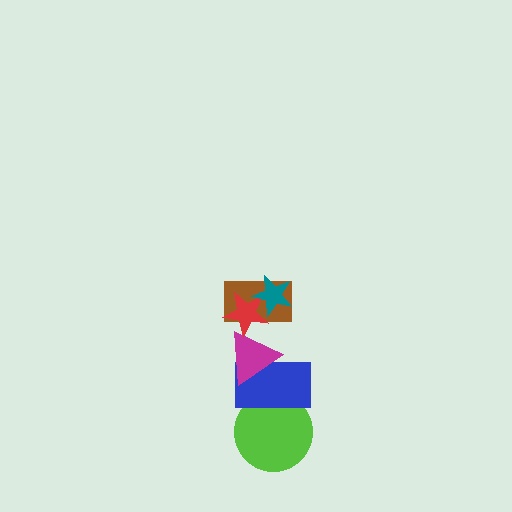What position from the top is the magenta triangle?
The magenta triangle is 4th from the top.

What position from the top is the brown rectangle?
The brown rectangle is 3rd from the top.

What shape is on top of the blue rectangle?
The magenta triangle is on top of the blue rectangle.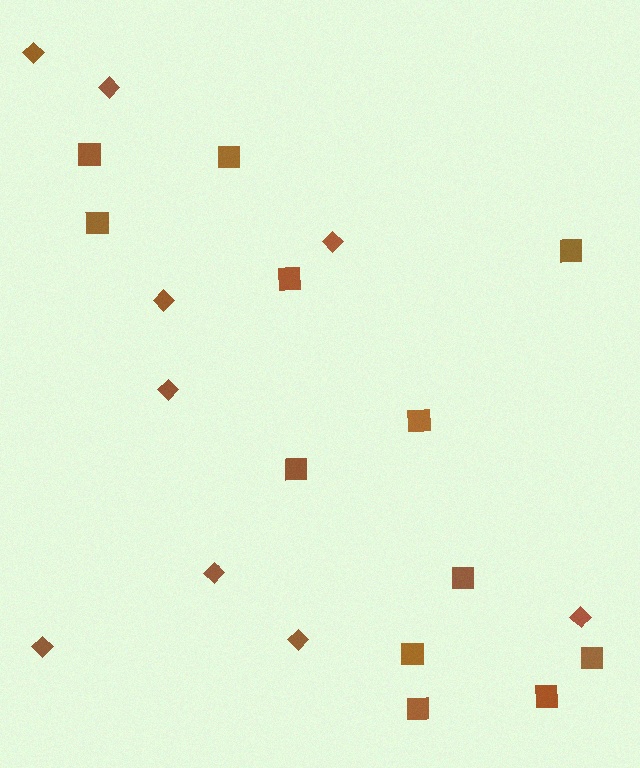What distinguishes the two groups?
There are 2 groups: one group of diamonds (9) and one group of squares (12).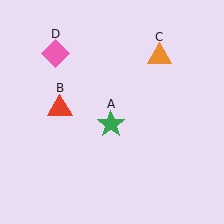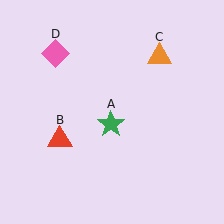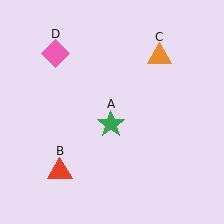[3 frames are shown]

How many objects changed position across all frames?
1 object changed position: red triangle (object B).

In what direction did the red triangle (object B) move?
The red triangle (object B) moved down.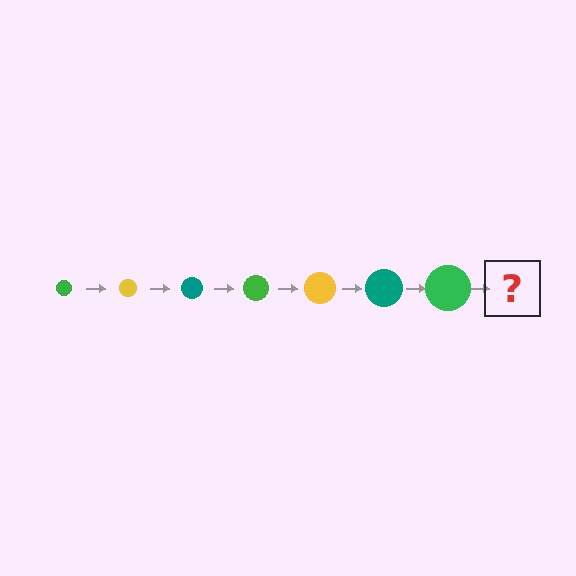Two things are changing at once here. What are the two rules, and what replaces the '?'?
The two rules are that the circle grows larger each step and the color cycles through green, yellow, and teal. The '?' should be a yellow circle, larger than the previous one.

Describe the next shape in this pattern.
It should be a yellow circle, larger than the previous one.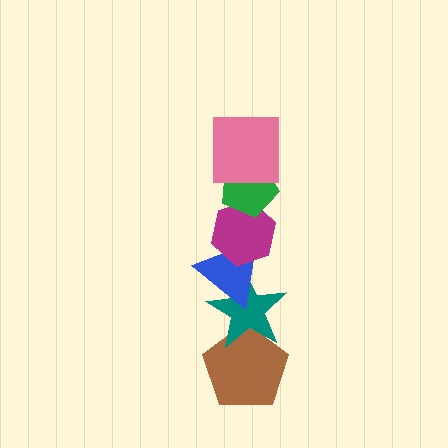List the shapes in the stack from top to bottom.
From top to bottom: the pink square, the green pentagon, the magenta hexagon, the blue triangle, the teal star, the brown pentagon.